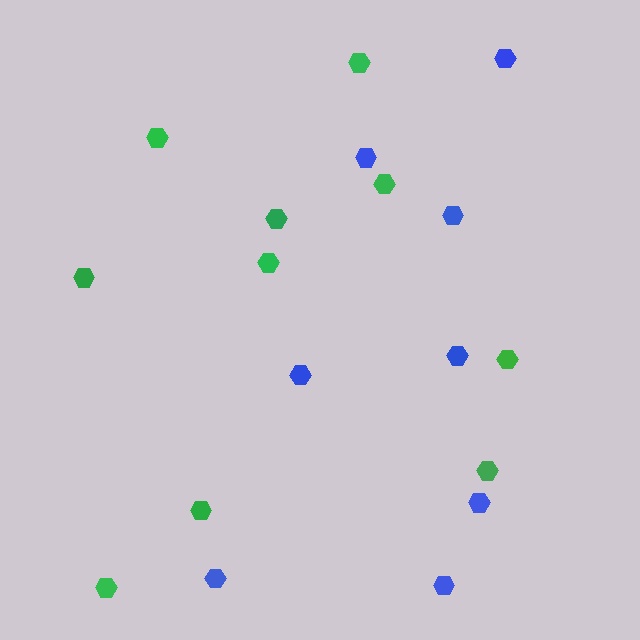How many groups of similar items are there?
There are 2 groups: one group of blue hexagons (8) and one group of green hexagons (10).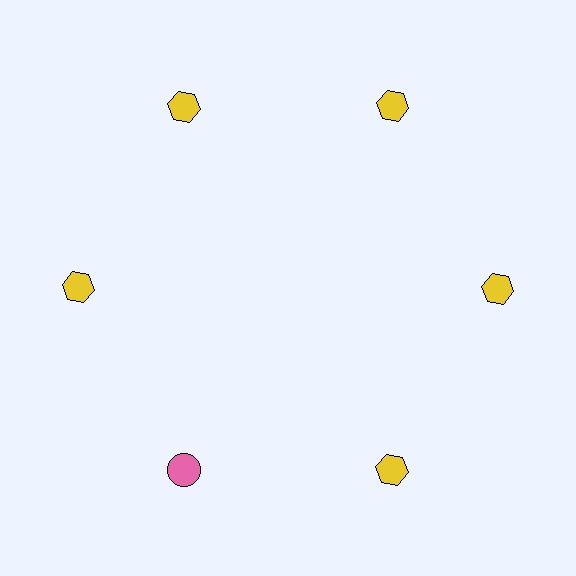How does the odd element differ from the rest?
It differs in both color (pink instead of yellow) and shape (circle instead of hexagon).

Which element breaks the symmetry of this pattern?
The pink circle at roughly the 7 o'clock position breaks the symmetry. All other shapes are yellow hexagons.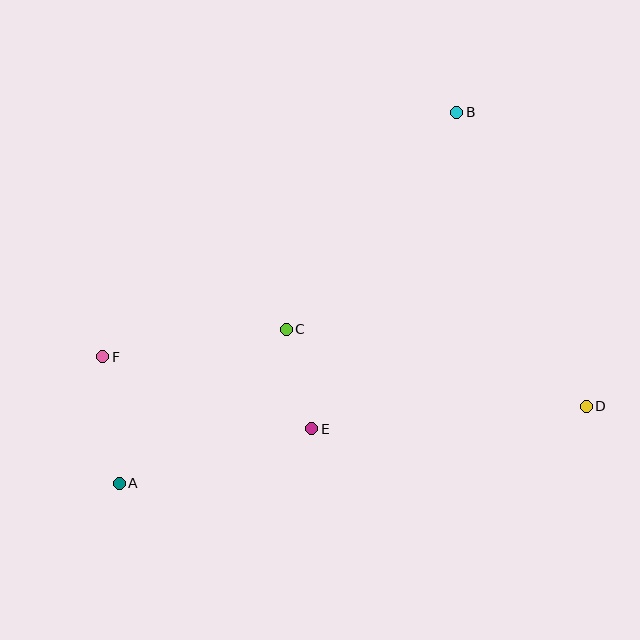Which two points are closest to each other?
Points C and E are closest to each other.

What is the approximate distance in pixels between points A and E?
The distance between A and E is approximately 200 pixels.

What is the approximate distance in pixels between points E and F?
The distance between E and F is approximately 221 pixels.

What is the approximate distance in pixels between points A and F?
The distance between A and F is approximately 128 pixels.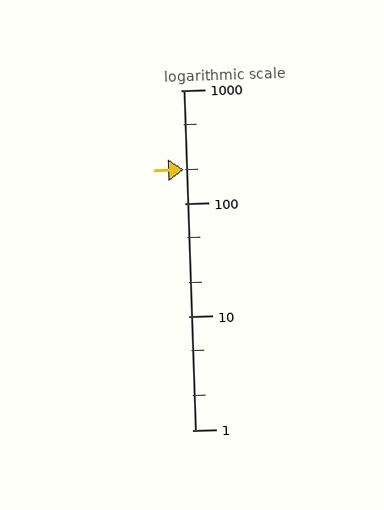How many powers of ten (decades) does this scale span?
The scale spans 3 decades, from 1 to 1000.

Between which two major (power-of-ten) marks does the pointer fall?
The pointer is between 100 and 1000.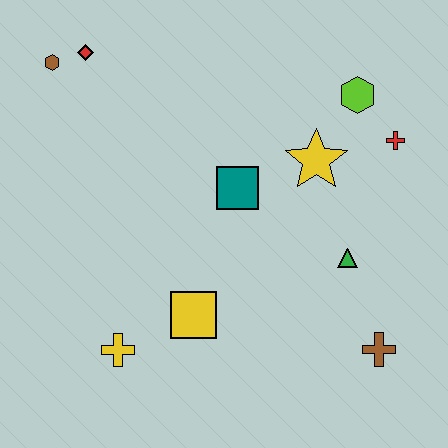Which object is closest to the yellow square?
The yellow cross is closest to the yellow square.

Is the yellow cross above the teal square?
No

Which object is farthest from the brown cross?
The brown hexagon is farthest from the brown cross.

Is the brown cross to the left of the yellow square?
No